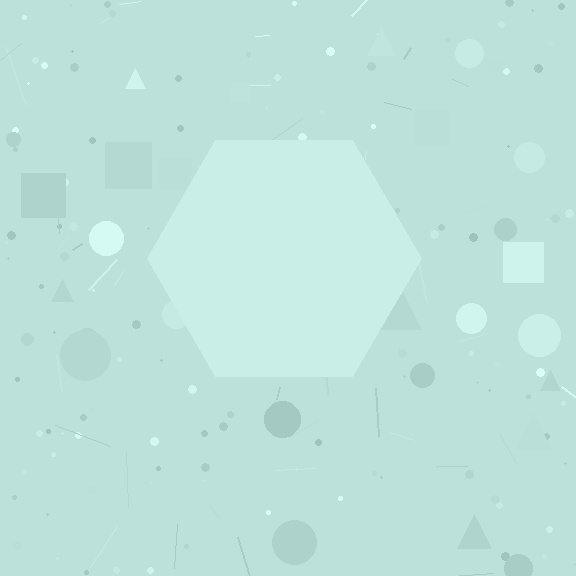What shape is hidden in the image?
A hexagon is hidden in the image.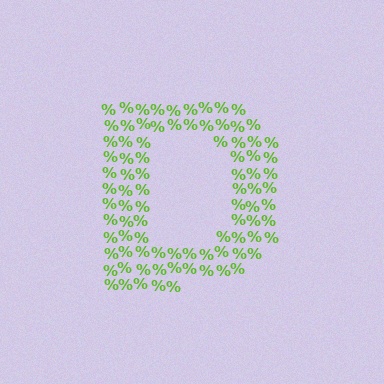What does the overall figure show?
The overall figure shows the letter D.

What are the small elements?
The small elements are percent signs.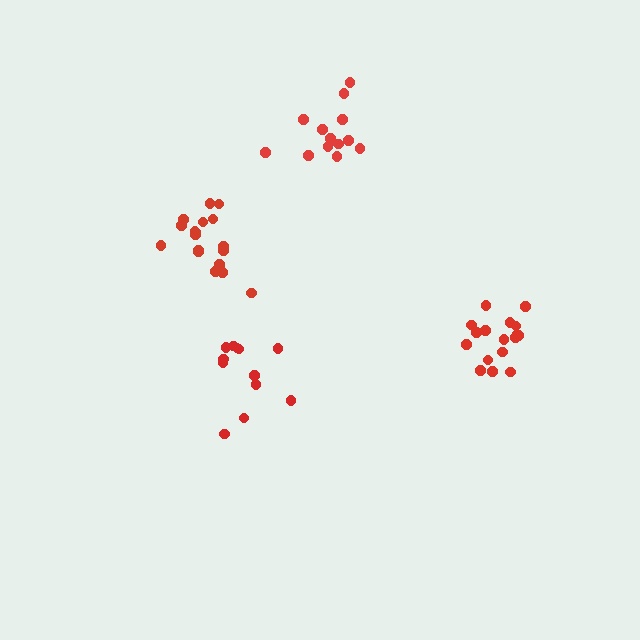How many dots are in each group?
Group 1: 17 dots, Group 2: 18 dots, Group 3: 13 dots, Group 4: 12 dots (60 total).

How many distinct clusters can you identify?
There are 4 distinct clusters.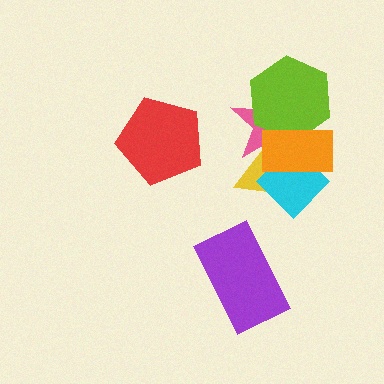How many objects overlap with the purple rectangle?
0 objects overlap with the purple rectangle.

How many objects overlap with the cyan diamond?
3 objects overlap with the cyan diamond.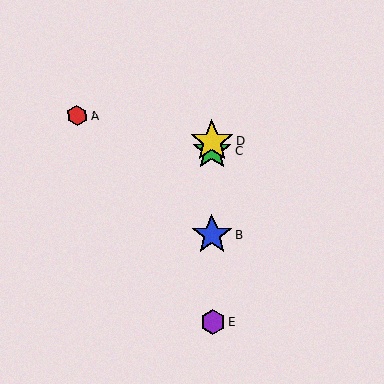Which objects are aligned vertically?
Objects B, C, D, E are aligned vertically.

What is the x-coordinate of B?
Object B is at x≈212.